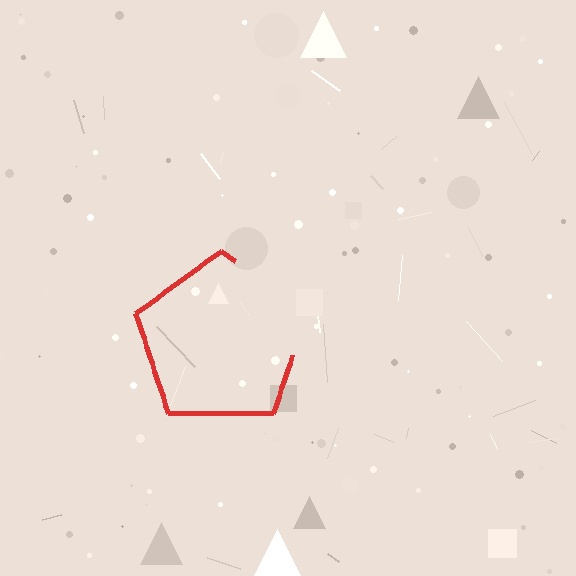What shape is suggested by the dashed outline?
The dashed outline suggests a pentagon.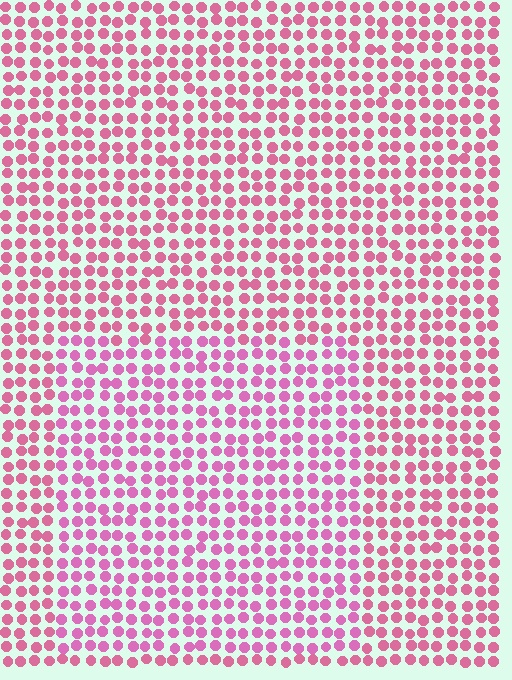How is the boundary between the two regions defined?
The boundary is defined purely by a slight shift in hue (about 18 degrees). Spacing, size, and orientation are identical on both sides.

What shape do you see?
I see a rectangle.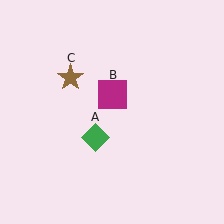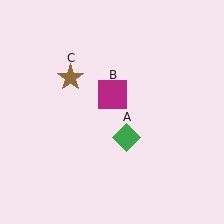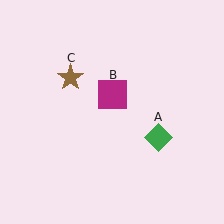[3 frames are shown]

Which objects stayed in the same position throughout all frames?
Magenta square (object B) and brown star (object C) remained stationary.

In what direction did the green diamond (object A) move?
The green diamond (object A) moved right.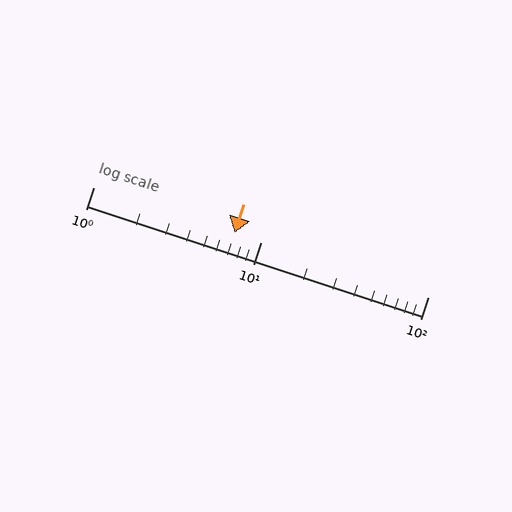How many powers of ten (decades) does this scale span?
The scale spans 2 decades, from 1 to 100.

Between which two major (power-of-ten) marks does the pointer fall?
The pointer is between 1 and 10.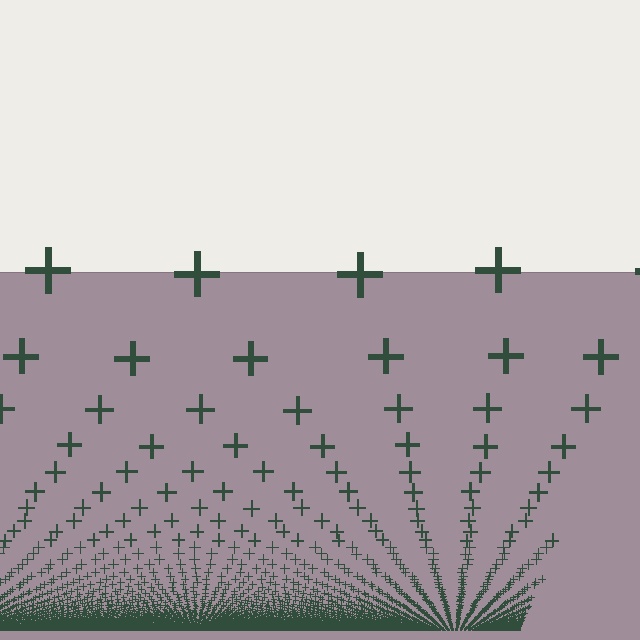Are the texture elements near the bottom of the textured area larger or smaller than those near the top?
Smaller. The gradient is inverted — elements near the bottom are smaller and denser.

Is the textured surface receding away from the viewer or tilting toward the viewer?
The surface appears to tilt toward the viewer. Texture elements get larger and sparser toward the top.